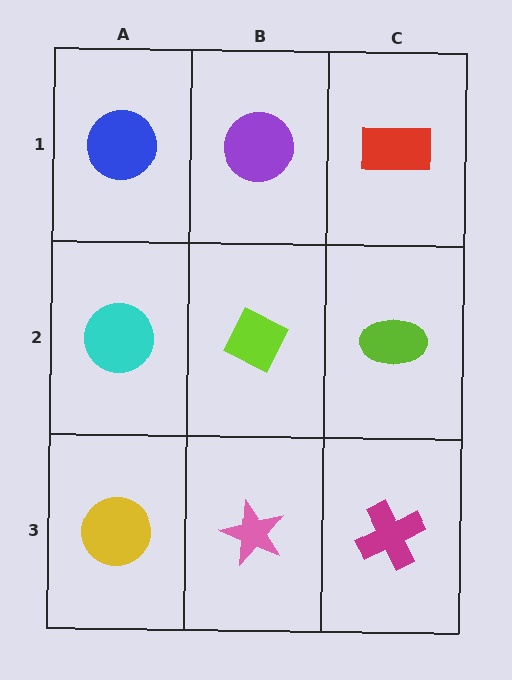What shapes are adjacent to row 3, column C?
A lime ellipse (row 2, column C), a pink star (row 3, column B).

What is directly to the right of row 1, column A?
A purple circle.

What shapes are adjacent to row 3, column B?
A lime diamond (row 2, column B), a yellow circle (row 3, column A), a magenta cross (row 3, column C).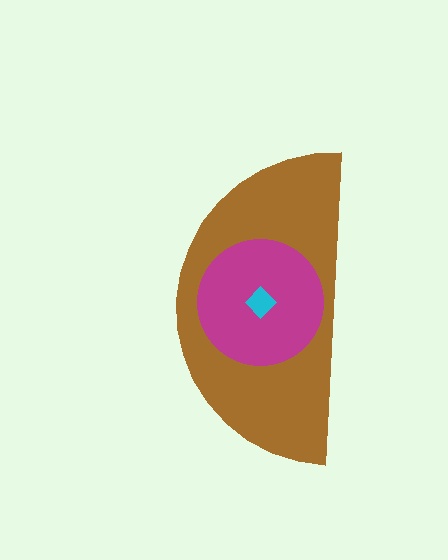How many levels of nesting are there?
3.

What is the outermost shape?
The brown semicircle.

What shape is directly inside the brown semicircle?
The magenta circle.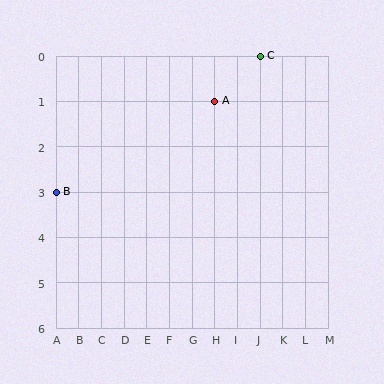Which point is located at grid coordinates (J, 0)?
Point C is at (J, 0).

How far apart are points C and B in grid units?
Points C and B are 9 columns and 3 rows apart (about 9.5 grid units diagonally).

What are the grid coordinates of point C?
Point C is at grid coordinates (J, 0).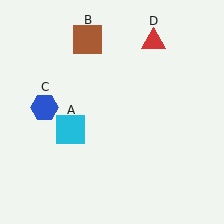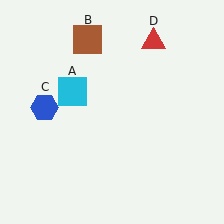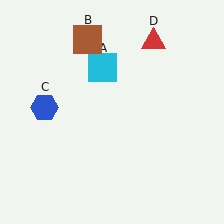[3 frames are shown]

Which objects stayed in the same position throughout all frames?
Brown square (object B) and blue hexagon (object C) and red triangle (object D) remained stationary.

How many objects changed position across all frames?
1 object changed position: cyan square (object A).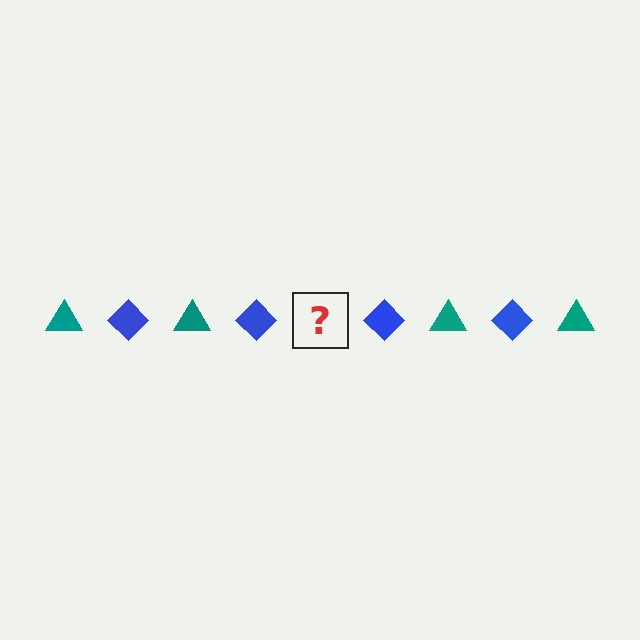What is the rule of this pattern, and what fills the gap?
The rule is that the pattern alternates between teal triangle and blue diamond. The gap should be filled with a teal triangle.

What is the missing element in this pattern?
The missing element is a teal triangle.